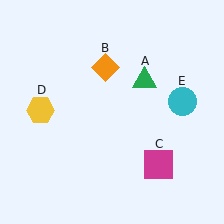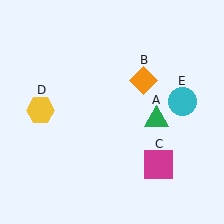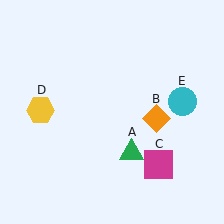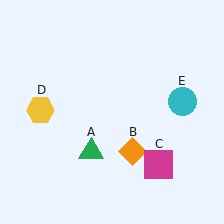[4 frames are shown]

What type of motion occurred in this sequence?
The green triangle (object A), orange diamond (object B) rotated clockwise around the center of the scene.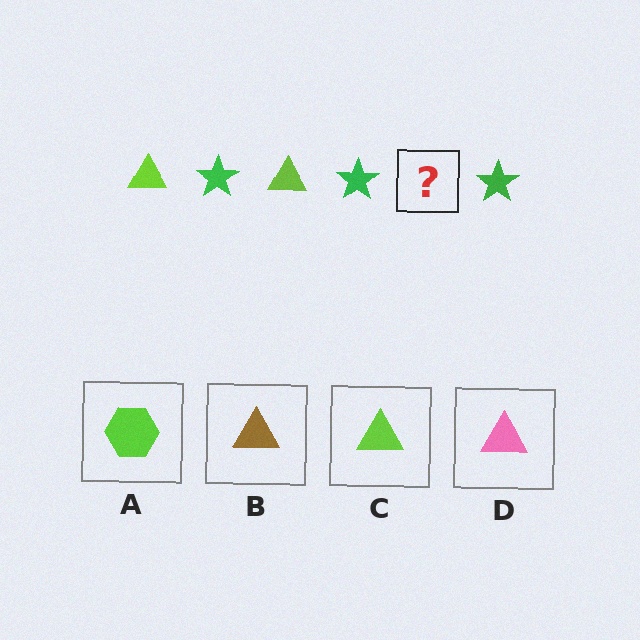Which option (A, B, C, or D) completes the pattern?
C.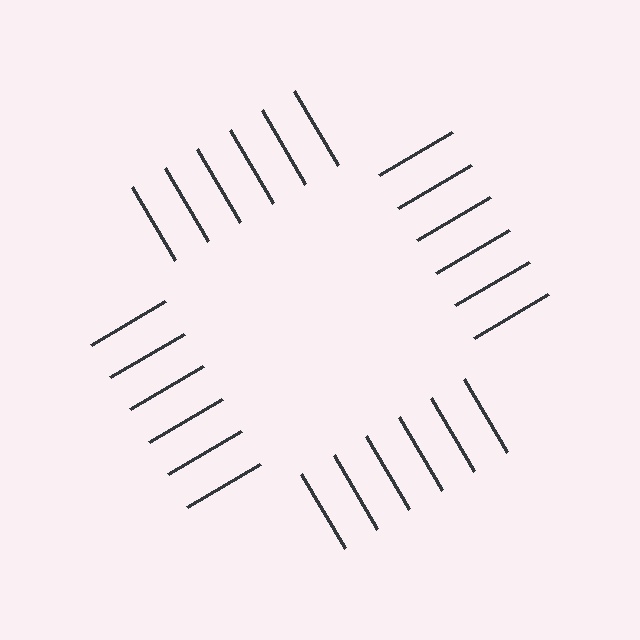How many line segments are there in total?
24 — 6 along each of the 4 edges.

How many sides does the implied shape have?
4 sides — the line-ends trace a square.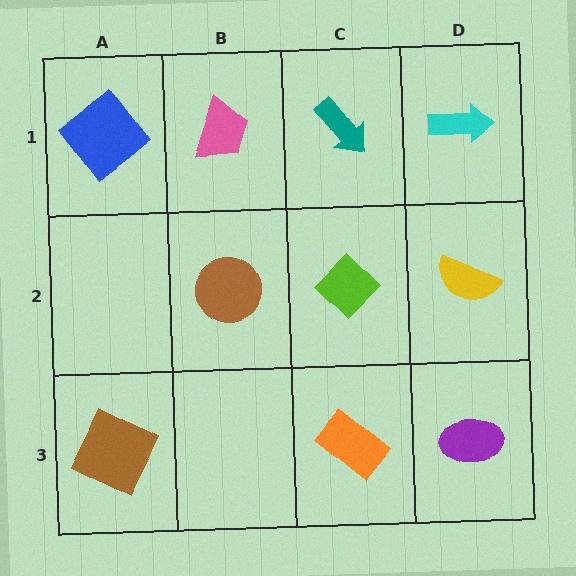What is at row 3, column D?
A purple ellipse.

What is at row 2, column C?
A lime diamond.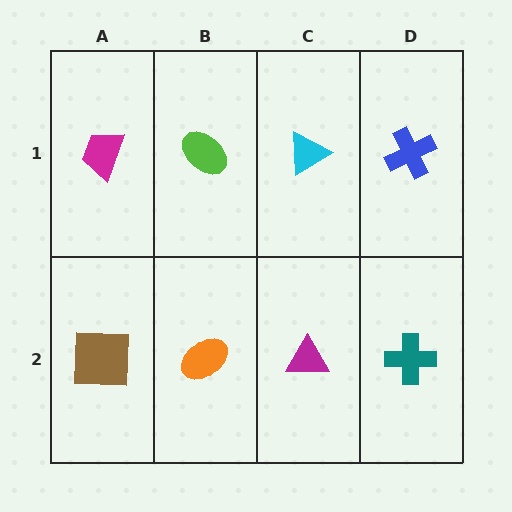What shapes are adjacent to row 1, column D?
A teal cross (row 2, column D), a cyan triangle (row 1, column C).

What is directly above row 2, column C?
A cyan triangle.